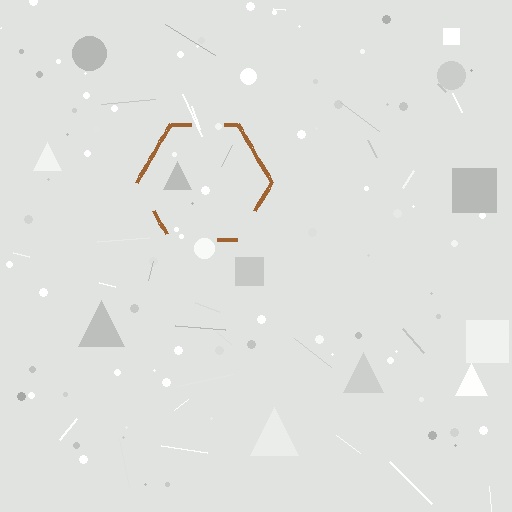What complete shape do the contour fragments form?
The contour fragments form a hexagon.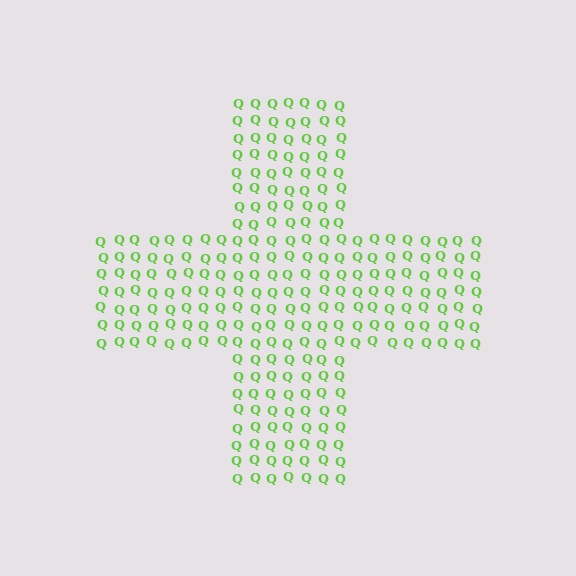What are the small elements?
The small elements are letter Q's.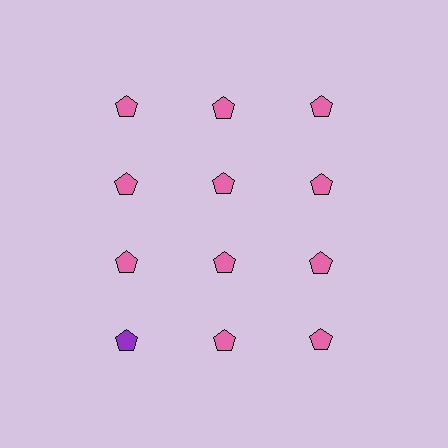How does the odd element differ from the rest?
It has a different color: purple instead of pink.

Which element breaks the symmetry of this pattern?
The purple pentagon in the fourth row, leftmost column breaks the symmetry. All other shapes are pink pentagons.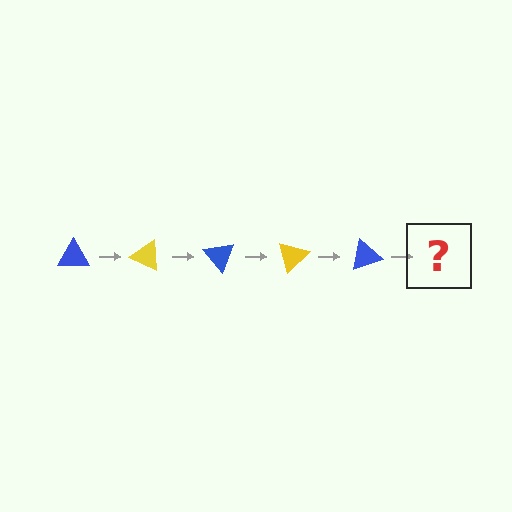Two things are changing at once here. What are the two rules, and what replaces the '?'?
The two rules are that it rotates 25 degrees each step and the color cycles through blue and yellow. The '?' should be a yellow triangle, rotated 125 degrees from the start.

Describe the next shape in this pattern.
It should be a yellow triangle, rotated 125 degrees from the start.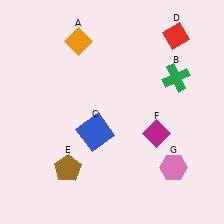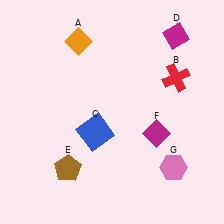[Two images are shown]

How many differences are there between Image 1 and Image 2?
There are 2 differences between the two images.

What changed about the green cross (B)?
In Image 1, B is green. In Image 2, it changed to red.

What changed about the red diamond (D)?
In Image 1, D is red. In Image 2, it changed to magenta.